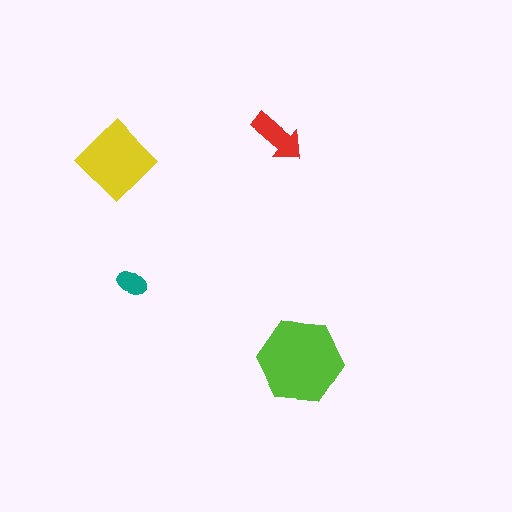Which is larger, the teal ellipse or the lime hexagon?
The lime hexagon.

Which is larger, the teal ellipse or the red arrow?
The red arrow.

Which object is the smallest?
The teal ellipse.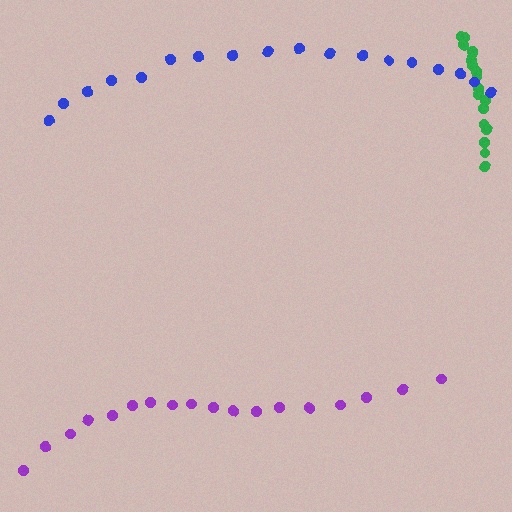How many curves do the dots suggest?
There are 3 distinct paths.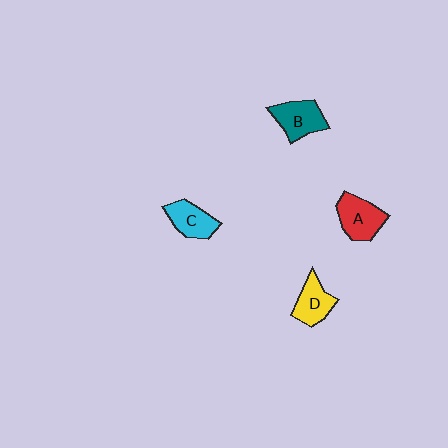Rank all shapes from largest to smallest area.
From largest to smallest: A (red), B (teal), C (cyan), D (yellow).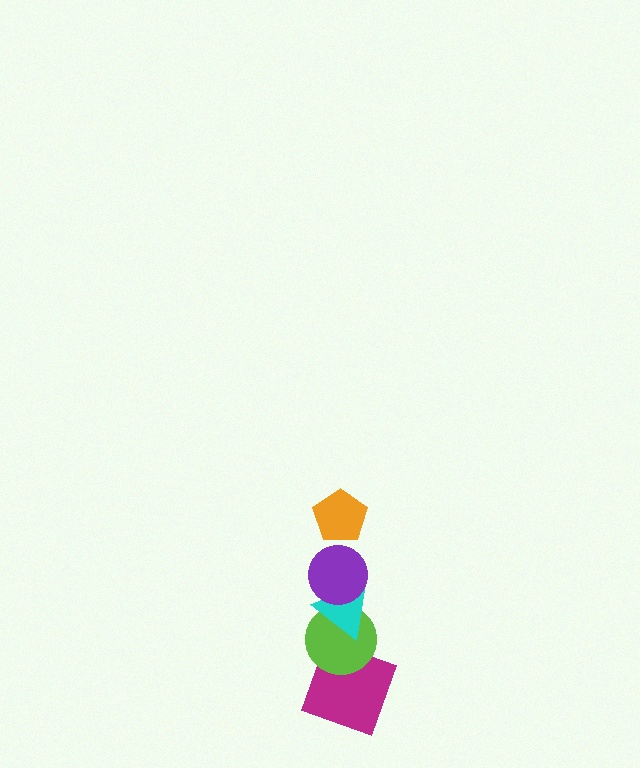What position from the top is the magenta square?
The magenta square is 5th from the top.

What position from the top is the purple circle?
The purple circle is 2nd from the top.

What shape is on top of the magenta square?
The lime circle is on top of the magenta square.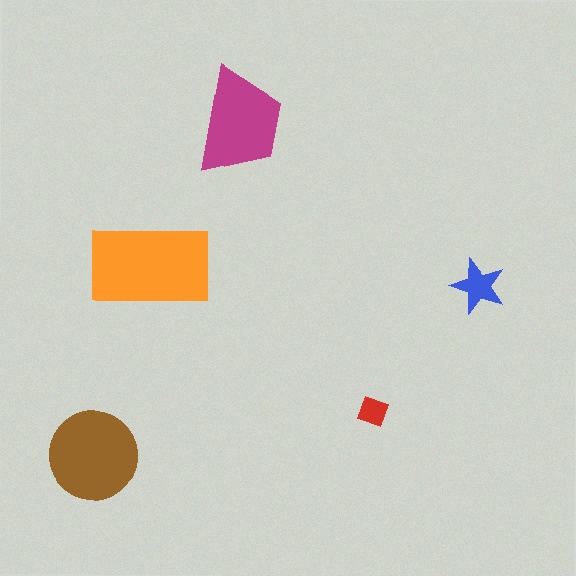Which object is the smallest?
The red diamond.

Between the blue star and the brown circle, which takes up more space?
The brown circle.